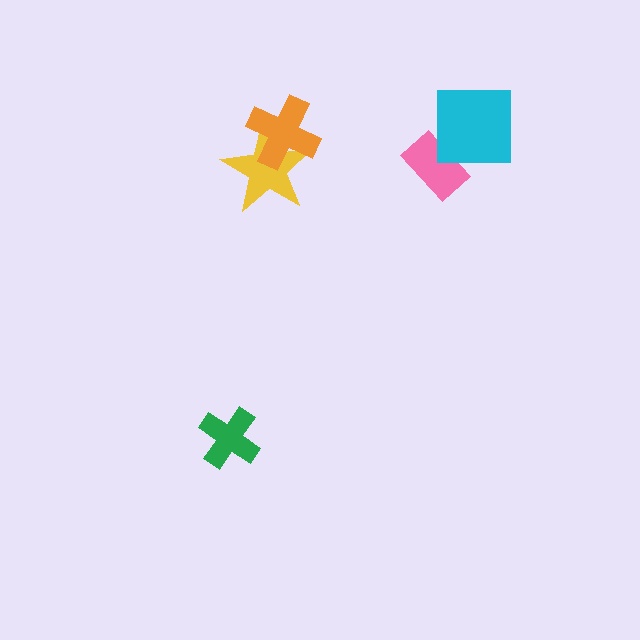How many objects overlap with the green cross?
0 objects overlap with the green cross.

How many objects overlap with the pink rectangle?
1 object overlaps with the pink rectangle.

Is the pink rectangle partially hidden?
Yes, it is partially covered by another shape.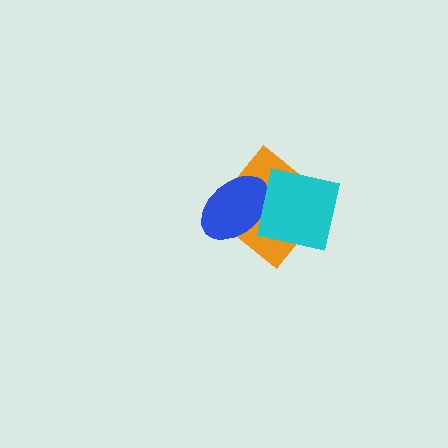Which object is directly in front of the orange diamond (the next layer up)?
The blue ellipse is directly in front of the orange diamond.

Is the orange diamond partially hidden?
Yes, it is partially covered by another shape.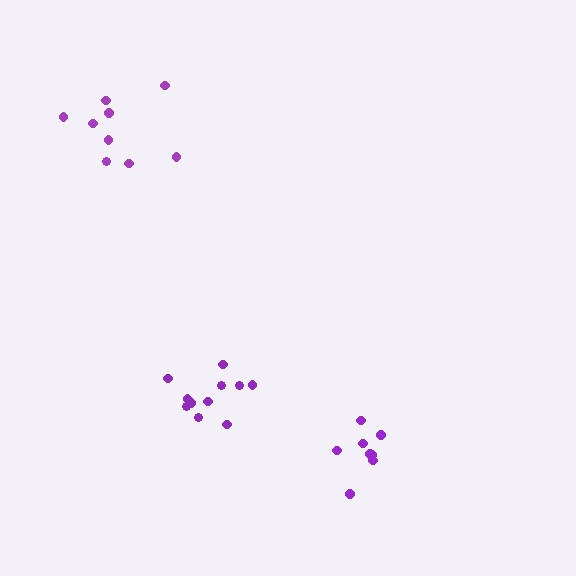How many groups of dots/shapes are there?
There are 3 groups.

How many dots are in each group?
Group 1: 9 dots, Group 2: 11 dots, Group 3: 8 dots (28 total).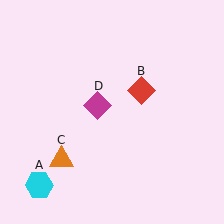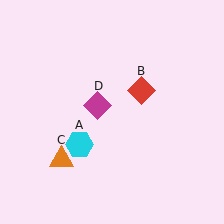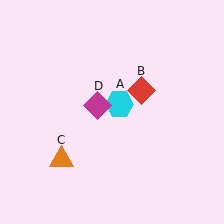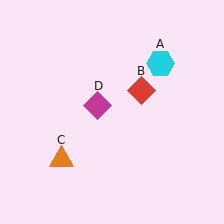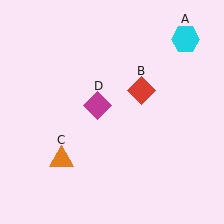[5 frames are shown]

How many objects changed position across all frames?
1 object changed position: cyan hexagon (object A).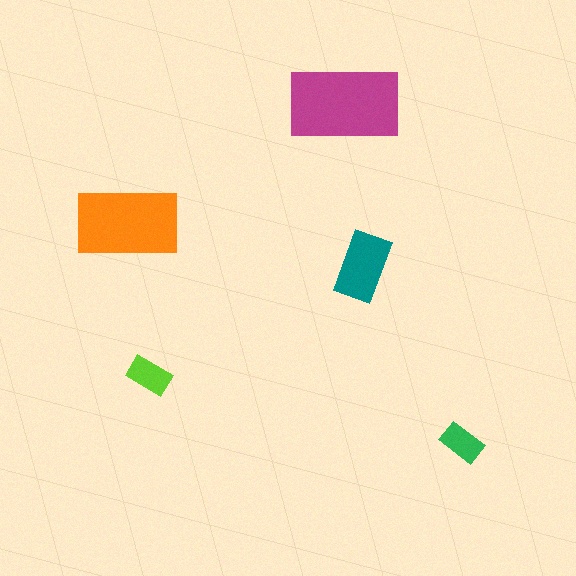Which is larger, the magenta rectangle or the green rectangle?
The magenta one.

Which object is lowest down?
The green rectangle is bottommost.